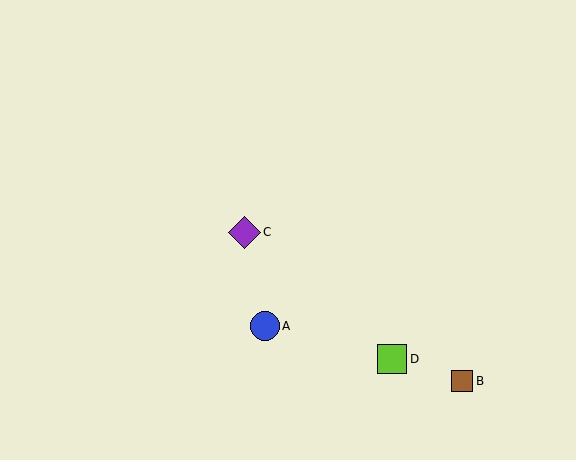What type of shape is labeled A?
Shape A is a blue circle.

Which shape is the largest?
The purple diamond (labeled C) is the largest.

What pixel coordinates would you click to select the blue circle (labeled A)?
Click at (265, 326) to select the blue circle A.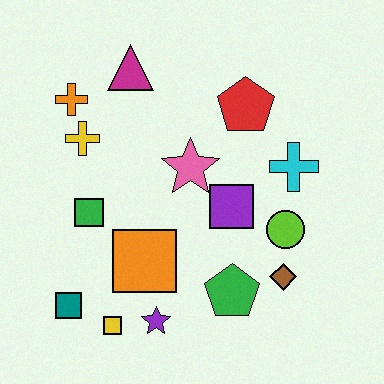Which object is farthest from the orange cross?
The brown diamond is farthest from the orange cross.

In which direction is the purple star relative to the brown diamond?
The purple star is to the left of the brown diamond.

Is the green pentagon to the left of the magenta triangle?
No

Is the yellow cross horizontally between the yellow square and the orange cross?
Yes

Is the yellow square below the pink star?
Yes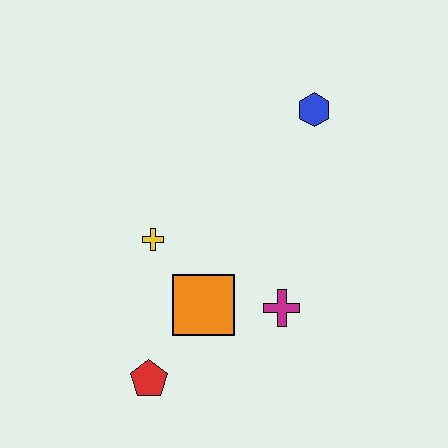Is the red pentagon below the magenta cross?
Yes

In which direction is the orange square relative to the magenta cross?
The orange square is to the left of the magenta cross.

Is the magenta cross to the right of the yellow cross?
Yes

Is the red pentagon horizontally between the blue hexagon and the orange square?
No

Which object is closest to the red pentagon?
The orange square is closest to the red pentagon.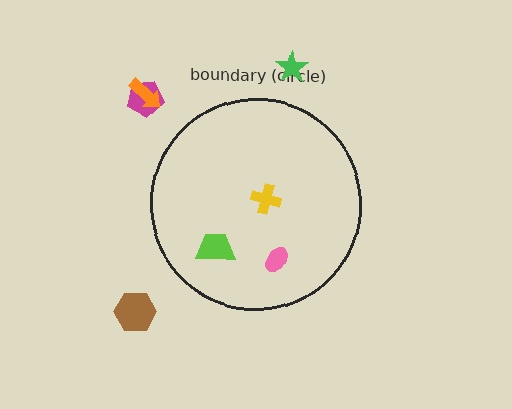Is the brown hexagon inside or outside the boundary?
Outside.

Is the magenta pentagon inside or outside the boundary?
Outside.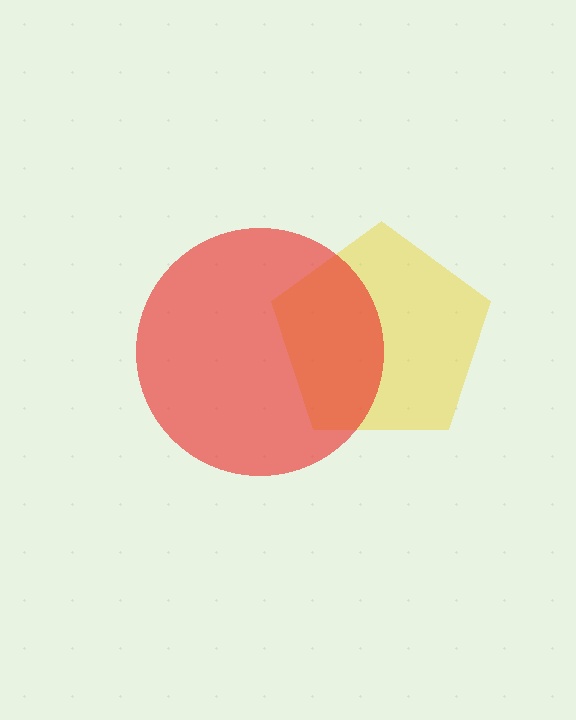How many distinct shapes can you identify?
There are 2 distinct shapes: a yellow pentagon, a red circle.